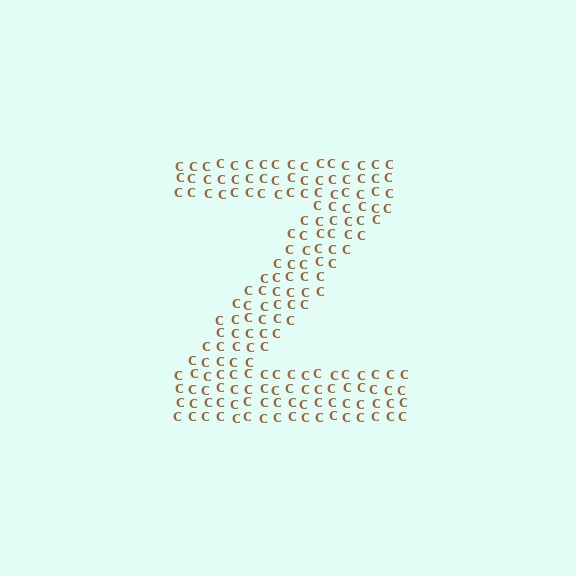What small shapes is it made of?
It is made of small letter C's.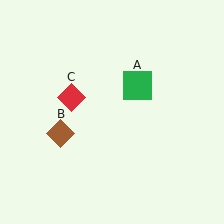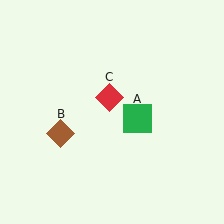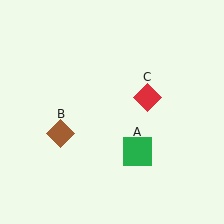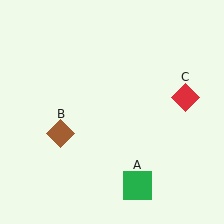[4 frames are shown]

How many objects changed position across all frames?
2 objects changed position: green square (object A), red diamond (object C).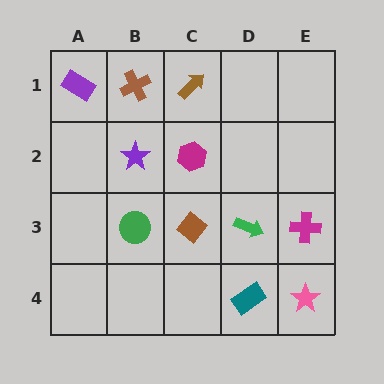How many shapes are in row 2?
2 shapes.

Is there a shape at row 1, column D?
No, that cell is empty.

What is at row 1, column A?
A purple rectangle.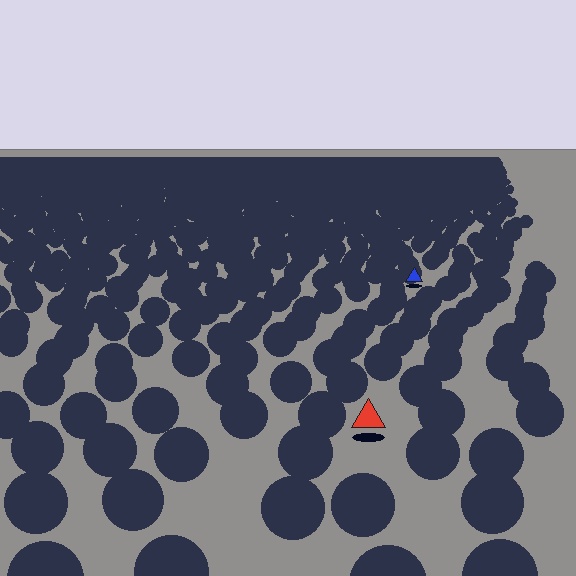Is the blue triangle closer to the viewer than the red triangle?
No. The red triangle is closer — you can tell from the texture gradient: the ground texture is coarser near it.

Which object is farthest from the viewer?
The blue triangle is farthest from the viewer. It appears smaller and the ground texture around it is denser.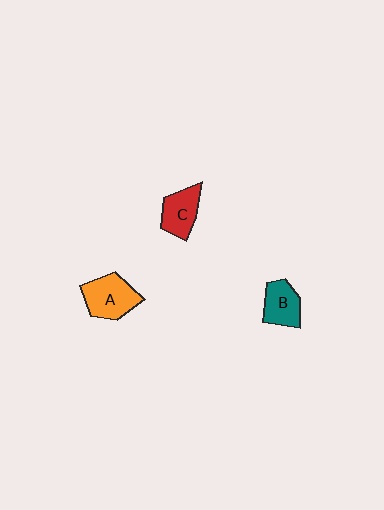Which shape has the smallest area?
Shape B (teal).